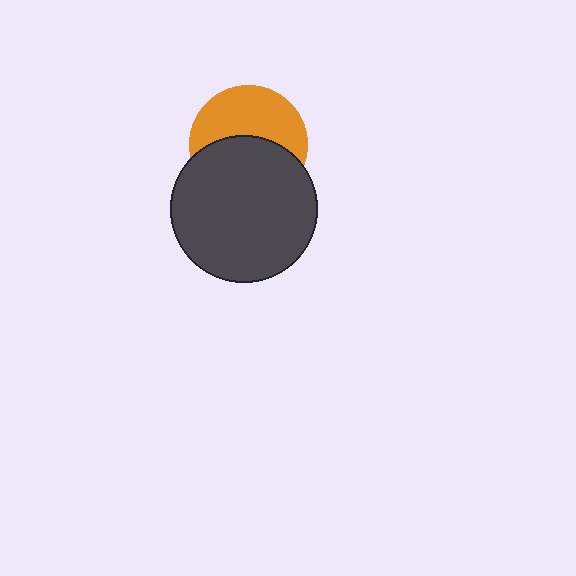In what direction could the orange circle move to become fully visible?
The orange circle could move up. That would shift it out from behind the dark gray circle entirely.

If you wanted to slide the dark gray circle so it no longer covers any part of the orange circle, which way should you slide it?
Slide it down — that is the most direct way to separate the two shapes.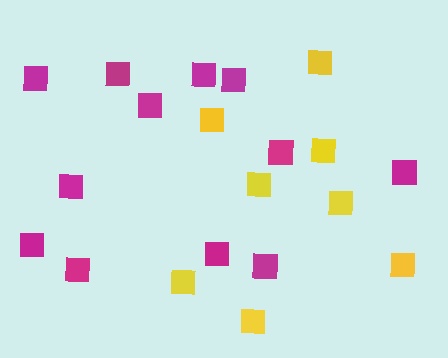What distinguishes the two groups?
There are 2 groups: one group of magenta squares (12) and one group of yellow squares (8).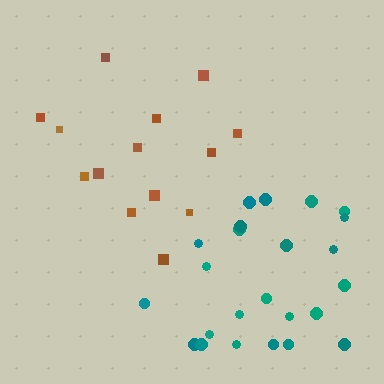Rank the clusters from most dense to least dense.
teal, brown.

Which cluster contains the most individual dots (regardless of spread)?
Teal (24).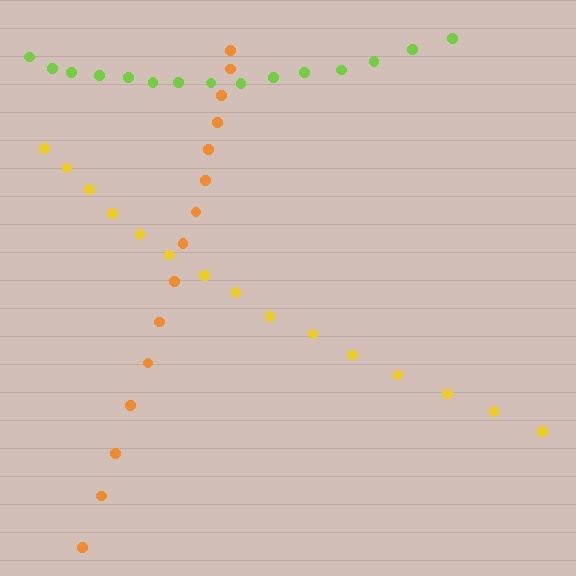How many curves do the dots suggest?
There are 3 distinct paths.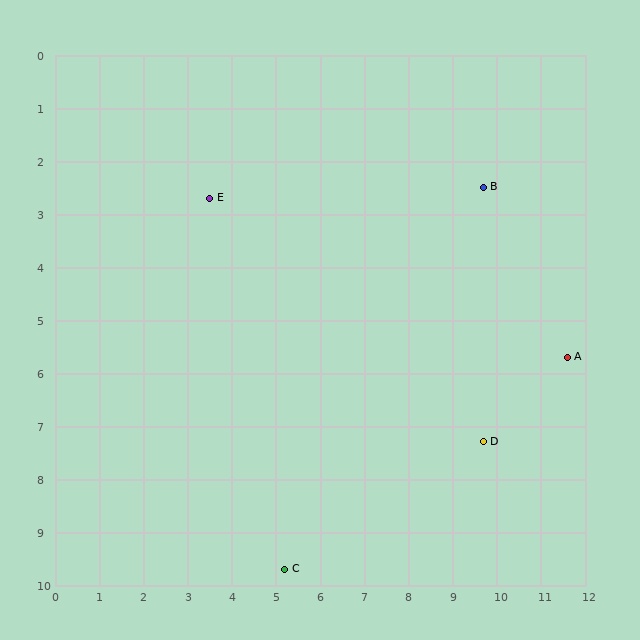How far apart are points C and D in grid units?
Points C and D are about 5.1 grid units apart.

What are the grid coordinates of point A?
Point A is at approximately (11.6, 5.7).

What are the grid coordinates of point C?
Point C is at approximately (5.2, 9.7).